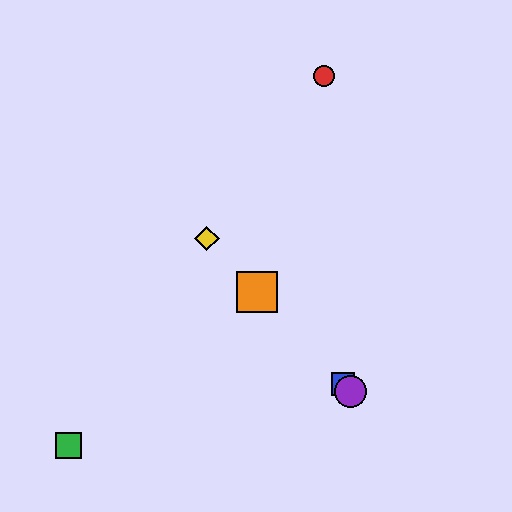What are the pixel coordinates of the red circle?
The red circle is at (324, 76).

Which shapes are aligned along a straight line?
The blue square, the yellow diamond, the purple circle, the orange square are aligned along a straight line.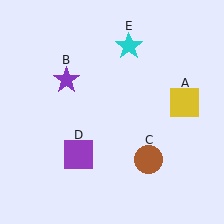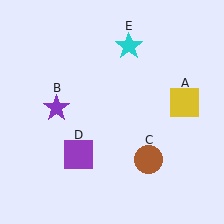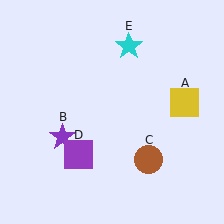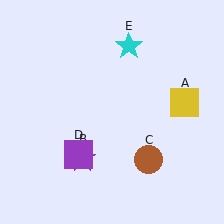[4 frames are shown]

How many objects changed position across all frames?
1 object changed position: purple star (object B).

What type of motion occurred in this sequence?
The purple star (object B) rotated counterclockwise around the center of the scene.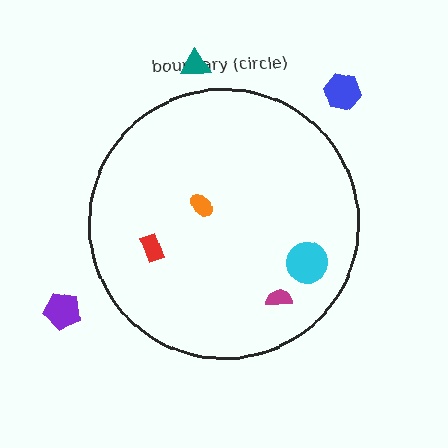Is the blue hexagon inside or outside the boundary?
Outside.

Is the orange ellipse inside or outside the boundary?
Inside.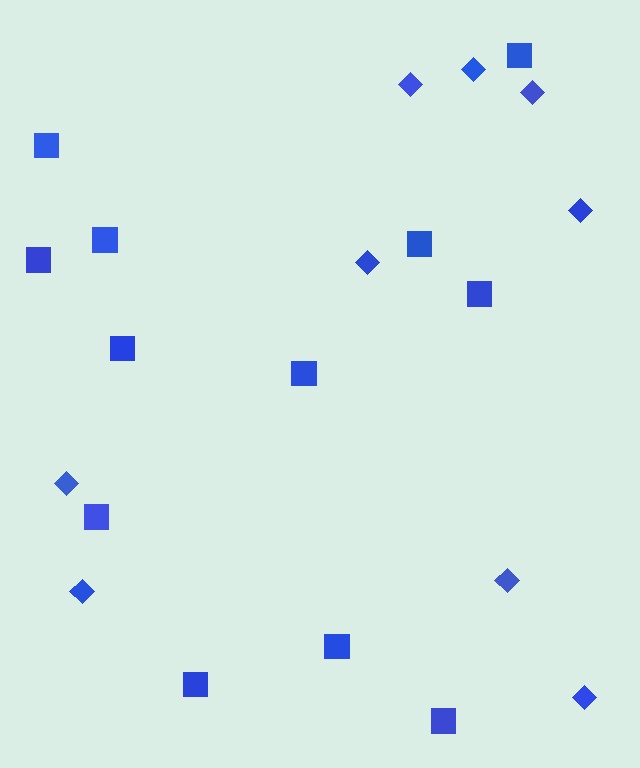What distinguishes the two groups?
There are 2 groups: one group of squares (12) and one group of diamonds (9).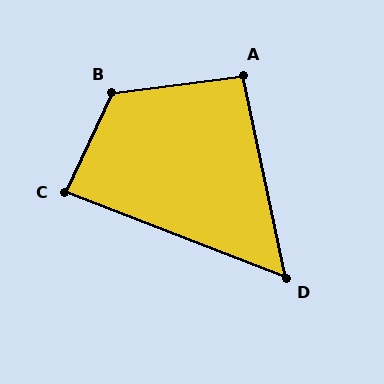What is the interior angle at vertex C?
Approximately 86 degrees (approximately right).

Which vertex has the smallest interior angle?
D, at approximately 57 degrees.